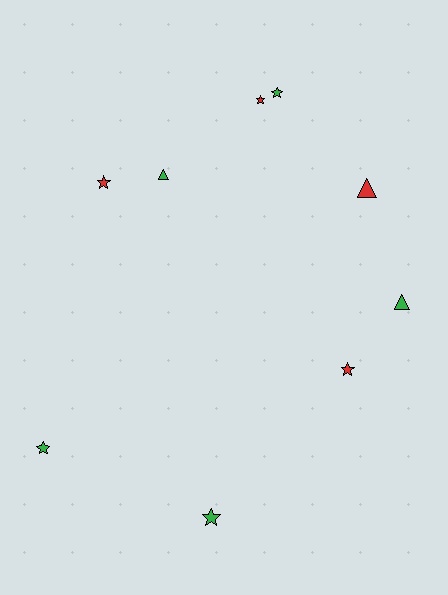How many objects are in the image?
There are 9 objects.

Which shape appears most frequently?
Star, with 6 objects.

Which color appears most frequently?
Green, with 5 objects.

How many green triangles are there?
There are 2 green triangles.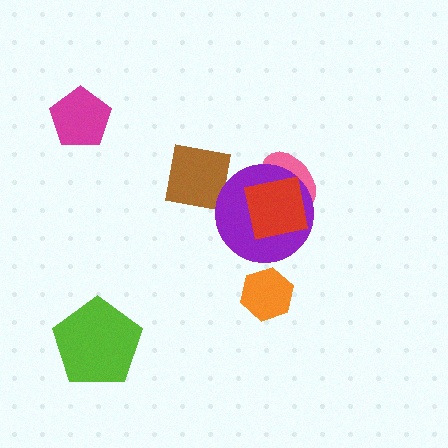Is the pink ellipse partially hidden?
Yes, it is partially covered by another shape.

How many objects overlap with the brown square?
1 object overlaps with the brown square.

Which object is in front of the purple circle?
The red square is in front of the purple circle.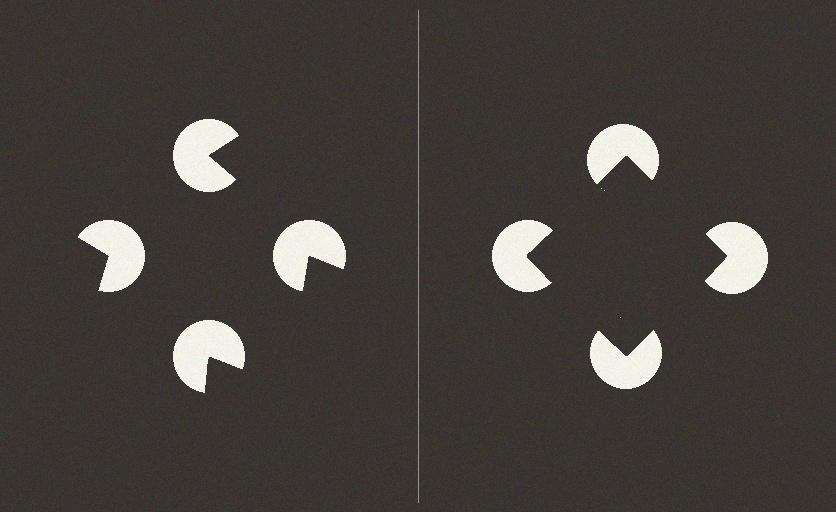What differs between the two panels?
The pac-man discs are positioned identically on both sides; only the wedge orientations differ. On the right they align to a square; on the left they are misaligned.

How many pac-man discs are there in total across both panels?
8 — 4 on each side.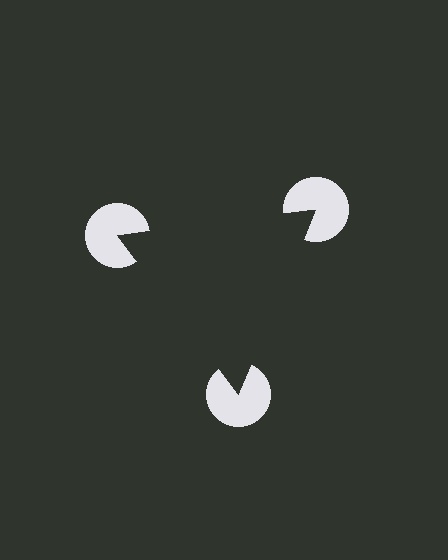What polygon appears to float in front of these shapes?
An illusory triangle — its edges are inferred from the aligned wedge cuts in the pac-man discs, not physically drawn.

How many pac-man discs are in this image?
There are 3 — one at each vertex of the illusory triangle.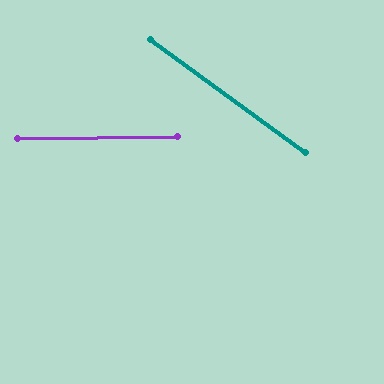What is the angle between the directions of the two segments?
Approximately 37 degrees.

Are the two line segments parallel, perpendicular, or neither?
Neither parallel nor perpendicular — they differ by about 37°.